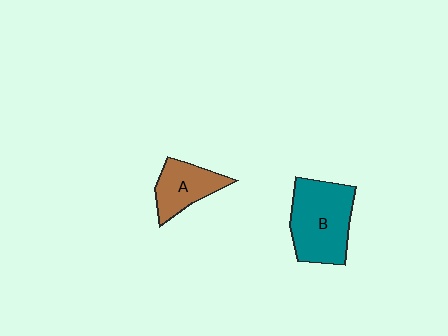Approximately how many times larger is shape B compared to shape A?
Approximately 1.7 times.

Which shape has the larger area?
Shape B (teal).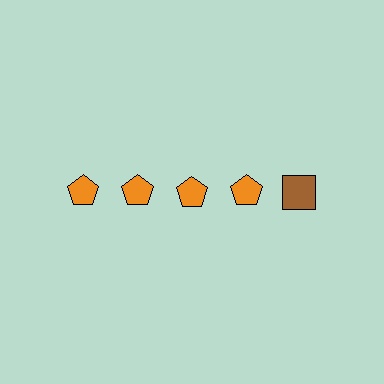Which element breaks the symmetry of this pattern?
The brown square in the top row, rightmost column breaks the symmetry. All other shapes are orange pentagons.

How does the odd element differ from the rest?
It differs in both color (brown instead of orange) and shape (square instead of pentagon).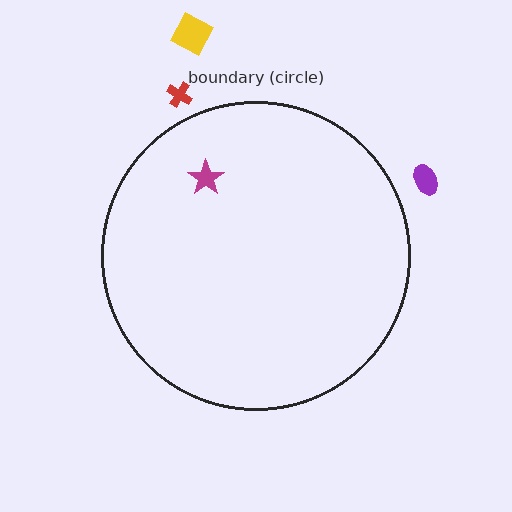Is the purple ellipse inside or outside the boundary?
Outside.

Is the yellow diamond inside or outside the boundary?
Outside.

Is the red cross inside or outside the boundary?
Outside.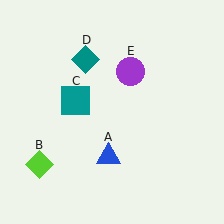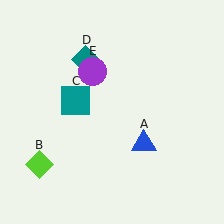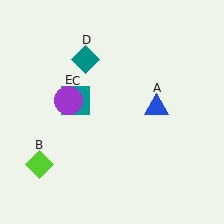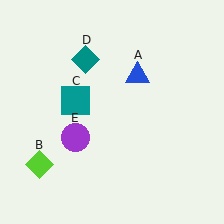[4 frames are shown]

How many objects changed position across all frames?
2 objects changed position: blue triangle (object A), purple circle (object E).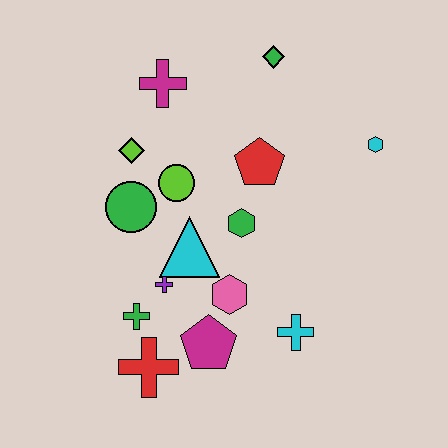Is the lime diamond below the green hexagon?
No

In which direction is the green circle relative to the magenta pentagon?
The green circle is above the magenta pentagon.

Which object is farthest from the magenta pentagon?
The green diamond is farthest from the magenta pentagon.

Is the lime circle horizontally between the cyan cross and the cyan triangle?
No